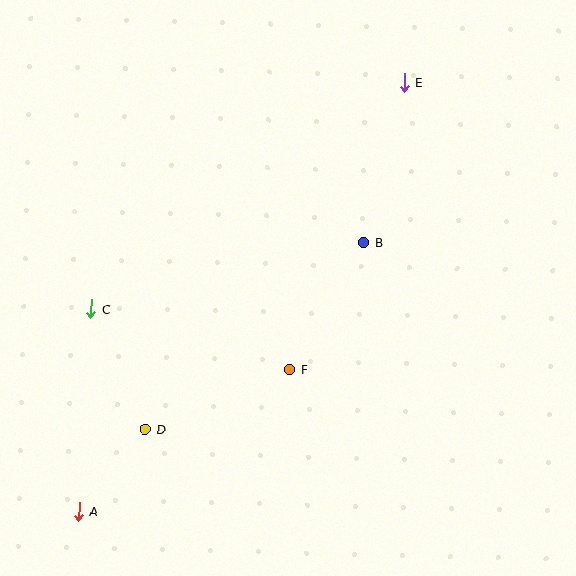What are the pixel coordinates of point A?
Point A is at (79, 512).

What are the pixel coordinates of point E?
Point E is at (404, 83).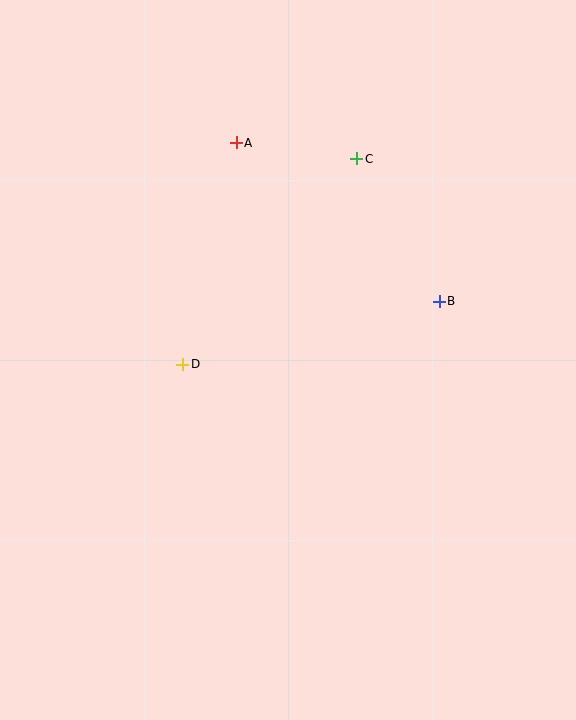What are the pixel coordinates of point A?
Point A is at (236, 143).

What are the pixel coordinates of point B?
Point B is at (439, 301).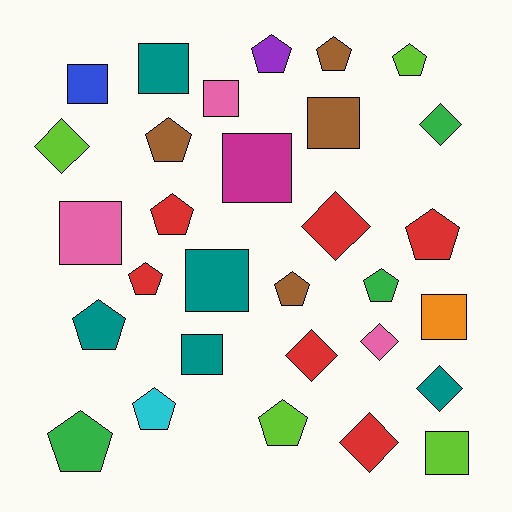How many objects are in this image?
There are 30 objects.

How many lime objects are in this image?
There are 4 lime objects.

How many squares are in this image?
There are 10 squares.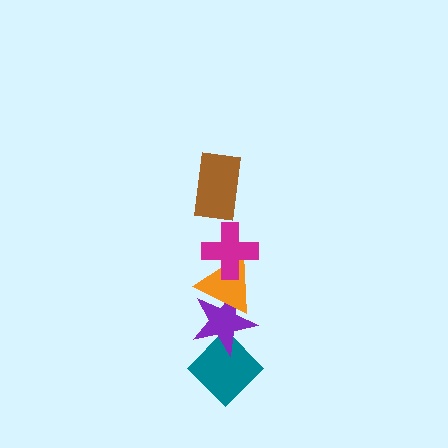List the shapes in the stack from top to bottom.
From top to bottom: the brown rectangle, the magenta cross, the orange triangle, the purple star, the teal diamond.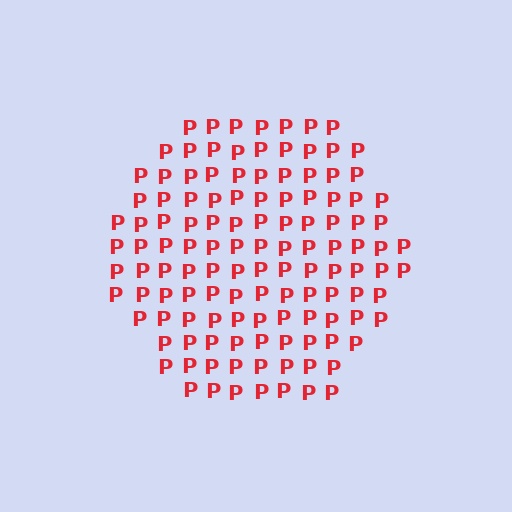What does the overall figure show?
The overall figure shows a hexagon.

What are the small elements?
The small elements are letter P's.